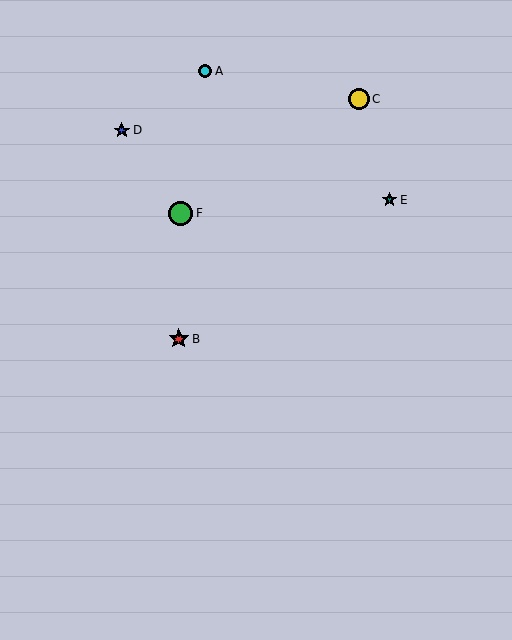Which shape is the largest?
The green circle (labeled F) is the largest.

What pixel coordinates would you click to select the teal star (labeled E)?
Click at (390, 200) to select the teal star E.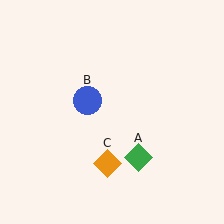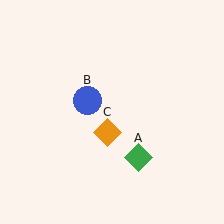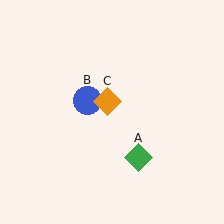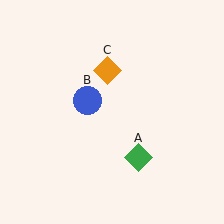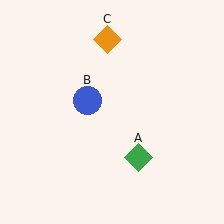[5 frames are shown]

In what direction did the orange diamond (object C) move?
The orange diamond (object C) moved up.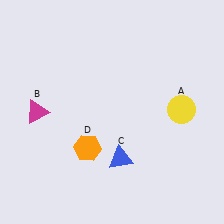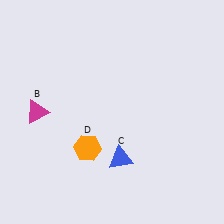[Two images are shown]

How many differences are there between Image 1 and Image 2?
There is 1 difference between the two images.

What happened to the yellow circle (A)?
The yellow circle (A) was removed in Image 2. It was in the top-right area of Image 1.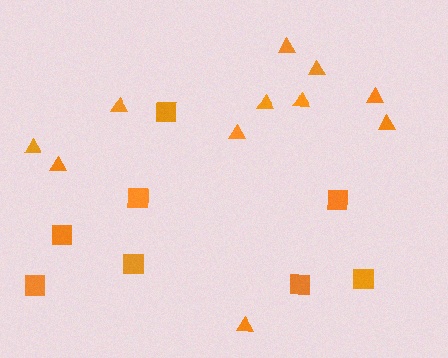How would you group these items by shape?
There are 2 groups: one group of triangles (11) and one group of squares (8).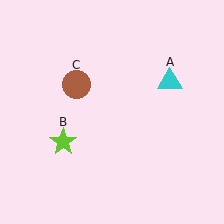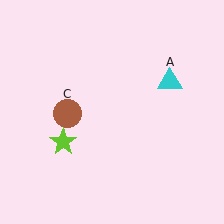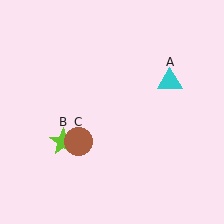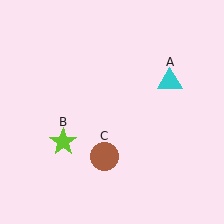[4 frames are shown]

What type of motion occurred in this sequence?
The brown circle (object C) rotated counterclockwise around the center of the scene.